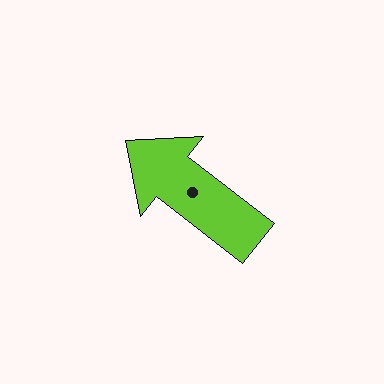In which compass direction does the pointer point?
Northwest.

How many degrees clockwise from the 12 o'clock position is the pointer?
Approximately 308 degrees.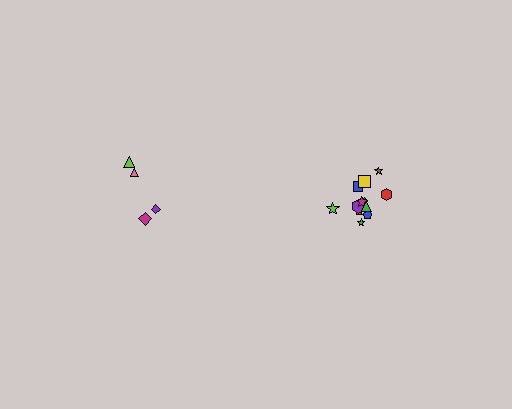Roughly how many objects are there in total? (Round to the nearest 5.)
Roughly 15 objects in total.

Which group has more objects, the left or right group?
The right group.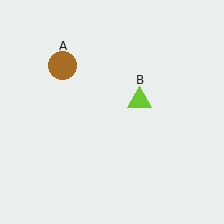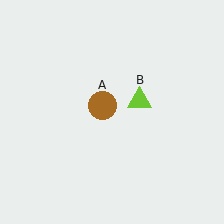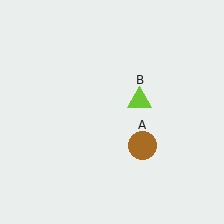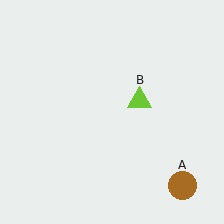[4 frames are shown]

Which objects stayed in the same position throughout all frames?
Lime triangle (object B) remained stationary.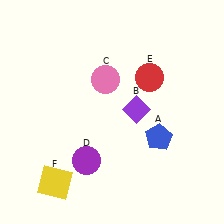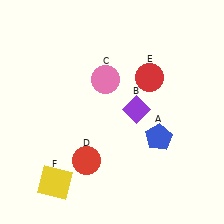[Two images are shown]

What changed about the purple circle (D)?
In Image 1, D is purple. In Image 2, it changed to red.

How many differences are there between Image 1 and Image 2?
There is 1 difference between the two images.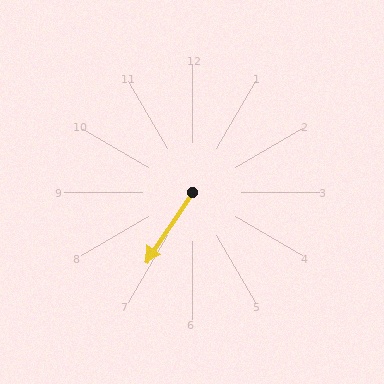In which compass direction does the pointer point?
Southwest.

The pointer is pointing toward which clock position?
Roughly 7 o'clock.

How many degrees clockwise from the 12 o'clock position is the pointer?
Approximately 214 degrees.